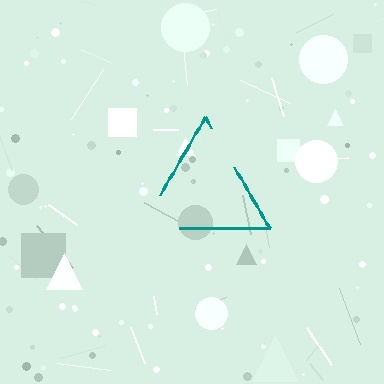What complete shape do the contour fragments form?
The contour fragments form a triangle.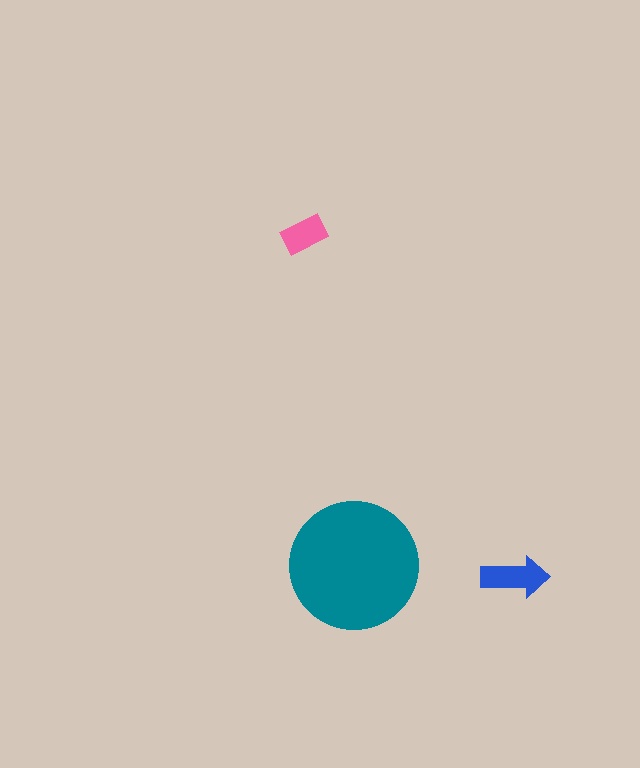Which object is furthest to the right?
The blue arrow is rightmost.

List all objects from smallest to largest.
The pink rectangle, the blue arrow, the teal circle.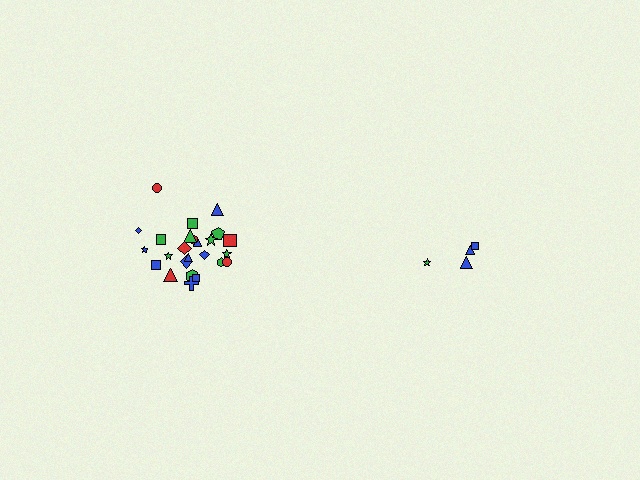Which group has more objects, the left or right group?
The left group.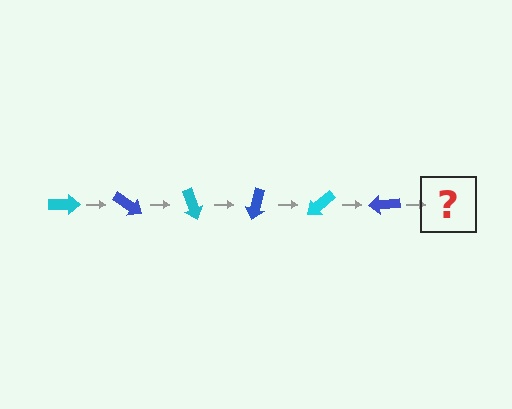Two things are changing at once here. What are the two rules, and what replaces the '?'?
The two rules are that it rotates 35 degrees each step and the color cycles through cyan and blue. The '?' should be a cyan arrow, rotated 210 degrees from the start.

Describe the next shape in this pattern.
It should be a cyan arrow, rotated 210 degrees from the start.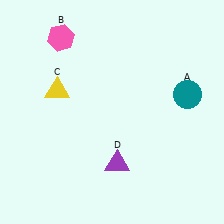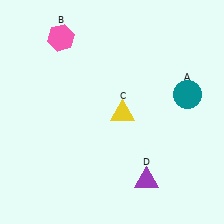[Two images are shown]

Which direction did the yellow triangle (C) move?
The yellow triangle (C) moved right.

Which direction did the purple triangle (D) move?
The purple triangle (D) moved right.